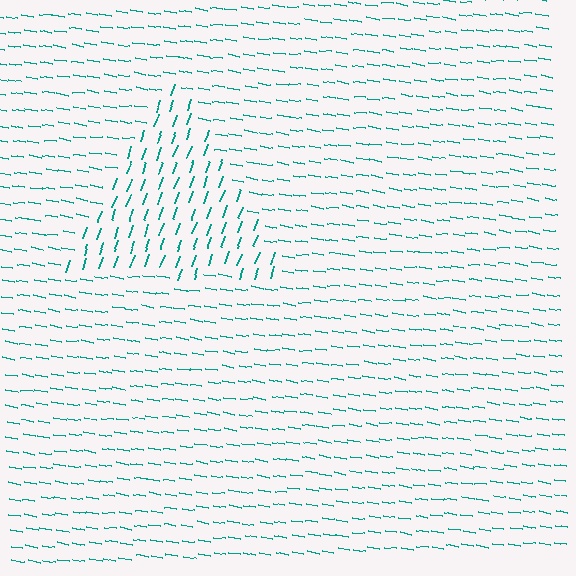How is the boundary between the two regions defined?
The boundary is defined purely by a change in line orientation (approximately 80 degrees difference). All lines are the same color and thickness.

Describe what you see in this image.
The image is filled with small teal line segments. A triangle region in the image has lines oriented differently from the surrounding lines, creating a visible texture boundary.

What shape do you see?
I see a triangle.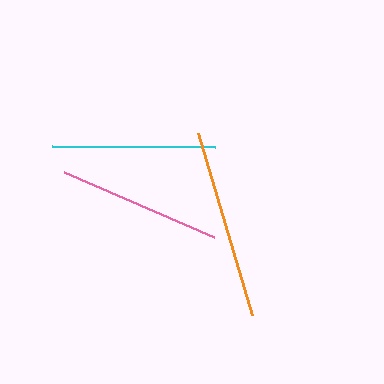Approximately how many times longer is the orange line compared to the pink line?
The orange line is approximately 1.2 times the length of the pink line.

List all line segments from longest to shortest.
From longest to shortest: orange, pink, cyan.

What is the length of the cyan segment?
The cyan segment is approximately 162 pixels long.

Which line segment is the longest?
The orange line is the longest at approximately 189 pixels.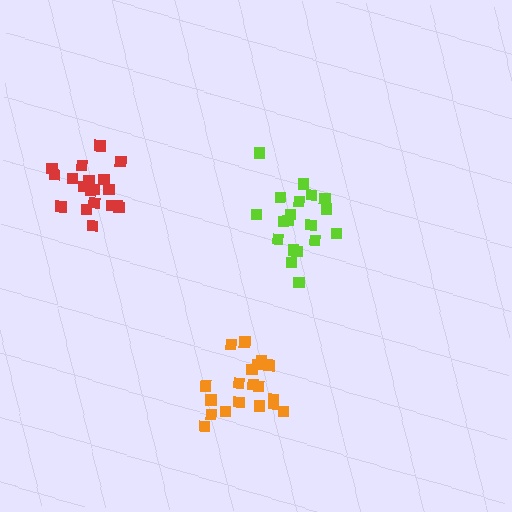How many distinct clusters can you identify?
There are 3 distinct clusters.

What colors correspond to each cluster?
The clusters are colored: orange, lime, red.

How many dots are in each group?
Group 1: 19 dots, Group 2: 19 dots, Group 3: 19 dots (57 total).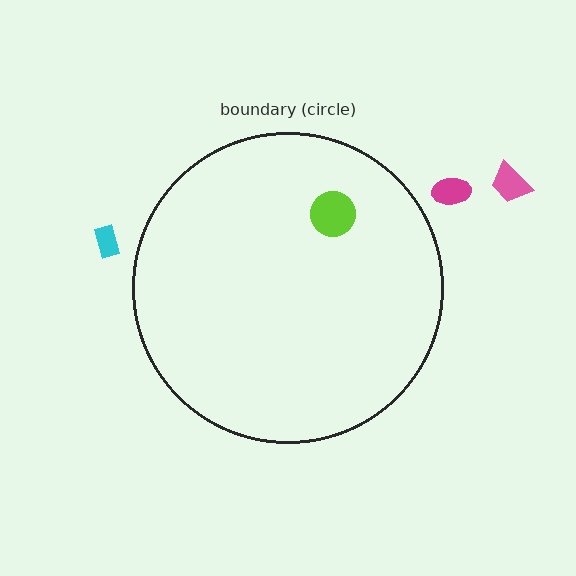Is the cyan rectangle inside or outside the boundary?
Outside.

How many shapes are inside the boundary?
1 inside, 3 outside.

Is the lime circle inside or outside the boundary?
Inside.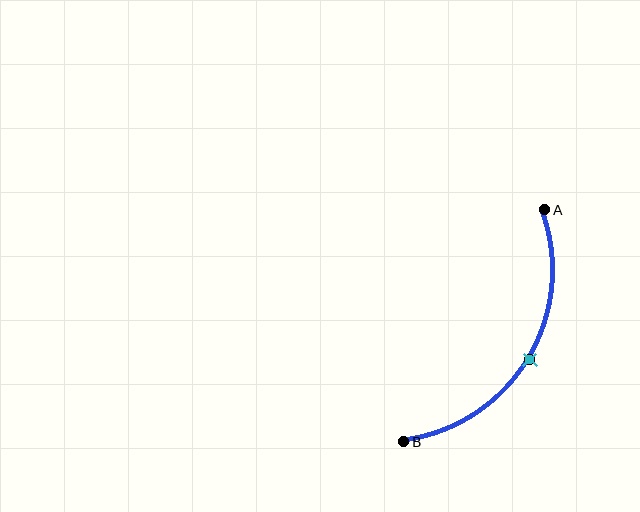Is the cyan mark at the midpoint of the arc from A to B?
Yes. The cyan mark lies on the arc at equal arc-length from both A and B — it is the arc midpoint.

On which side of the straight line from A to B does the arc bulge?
The arc bulges to the right of the straight line connecting A and B.